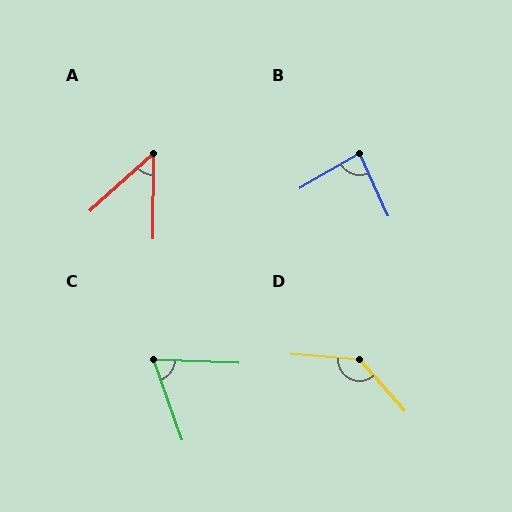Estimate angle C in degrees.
Approximately 68 degrees.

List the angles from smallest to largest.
A (48°), C (68°), B (85°), D (137°).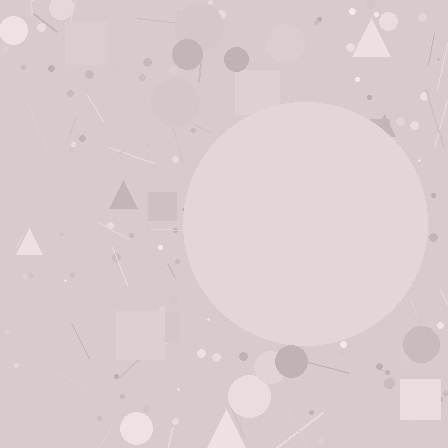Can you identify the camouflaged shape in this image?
The camouflaged shape is a circle.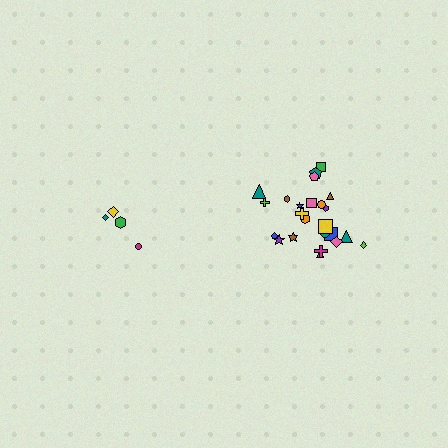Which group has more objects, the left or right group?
The right group.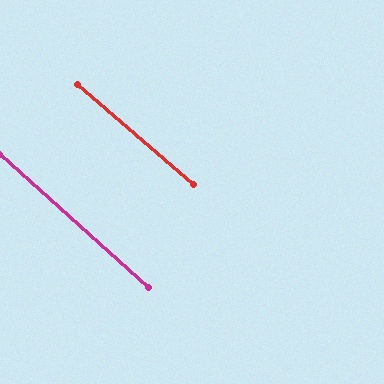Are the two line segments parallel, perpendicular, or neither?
Parallel — their directions differ by only 0.8°.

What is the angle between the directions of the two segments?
Approximately 1 degree.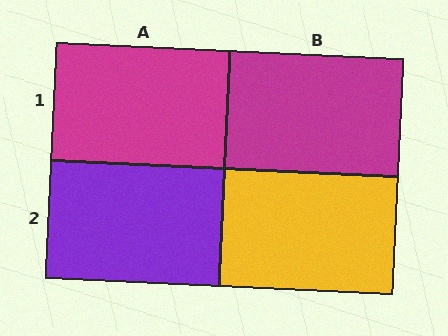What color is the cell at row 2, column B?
Yellow.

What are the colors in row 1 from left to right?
Magenta, magenta.